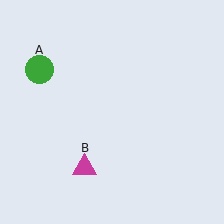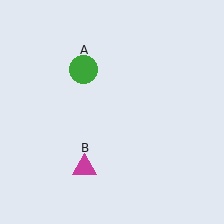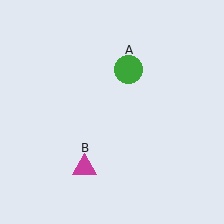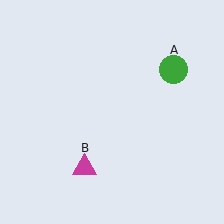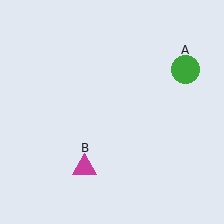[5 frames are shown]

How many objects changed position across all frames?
1 object changed position: green circle (object A).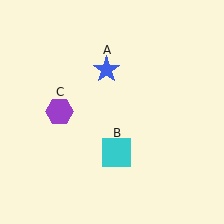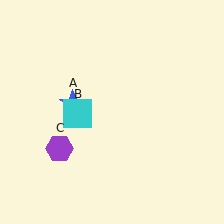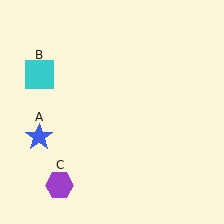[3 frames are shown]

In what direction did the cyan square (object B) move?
The cyan square (object B) moved up and to the left.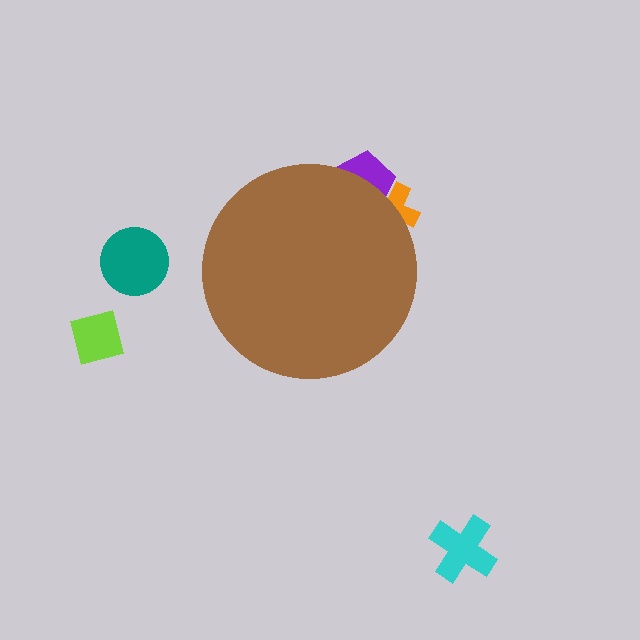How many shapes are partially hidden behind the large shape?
2 shapes are partially hidden.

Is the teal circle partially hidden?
No, the teal circle is fully visible.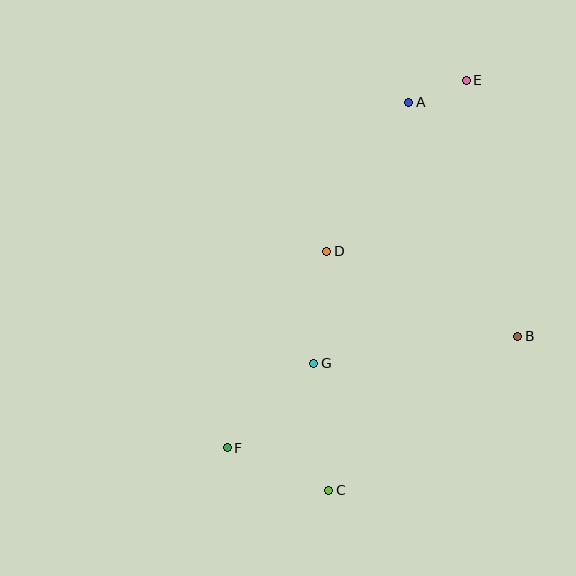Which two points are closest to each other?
Points A and E are closest to each other.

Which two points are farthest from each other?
Points E and F are farthest from each other.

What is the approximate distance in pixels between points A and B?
The distance between A and B is approximately 258 pixels.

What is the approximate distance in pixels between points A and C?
The distance between A and C is approximately 396 pixels.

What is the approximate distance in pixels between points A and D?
The distance between A and D is approximately 170 pixels.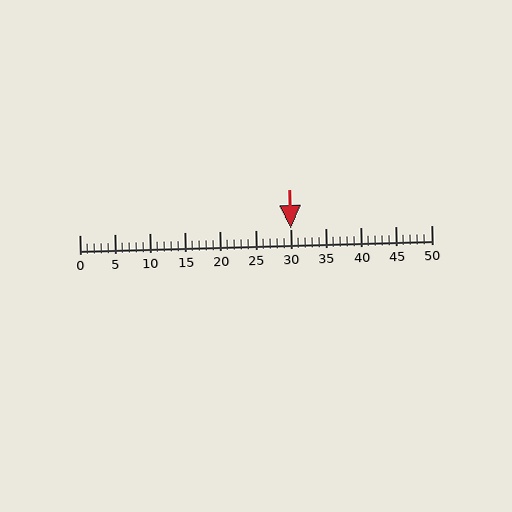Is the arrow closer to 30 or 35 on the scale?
The arrow is closer to 30.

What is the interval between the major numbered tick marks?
The major tick marks are spaced 5 units apart.